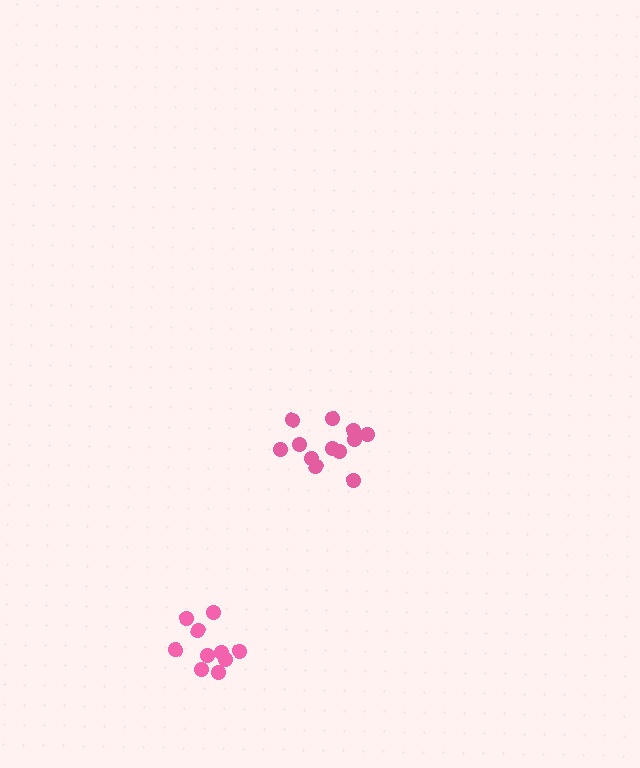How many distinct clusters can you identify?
There are 2 distinct clusters.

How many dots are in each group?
Group 1: 12 dots, Group 2: 10 dots (22 total).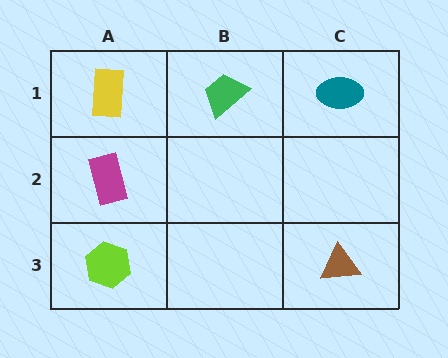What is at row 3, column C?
A brown triangle.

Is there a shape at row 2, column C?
No, that cell is empty.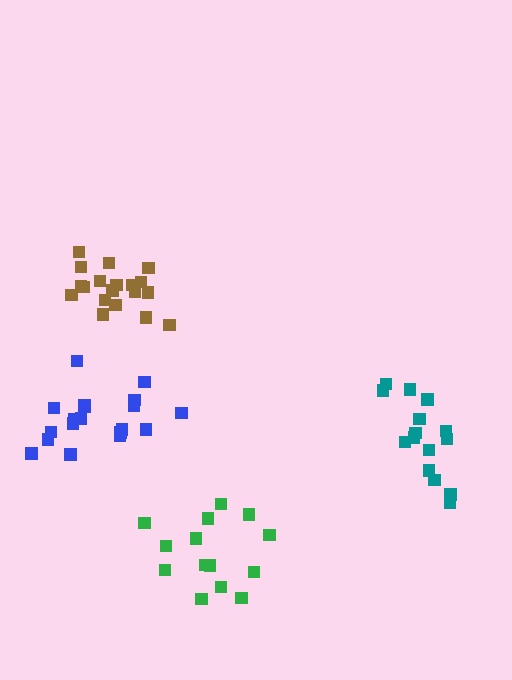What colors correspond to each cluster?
The clusters are colored: green, brown, teal, blue.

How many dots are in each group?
Group 1: 14 dots, Group 2: 19 dots, Group 3: 15 dots, Group 4: 19 dots (67 total).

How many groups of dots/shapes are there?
There are 4 groups.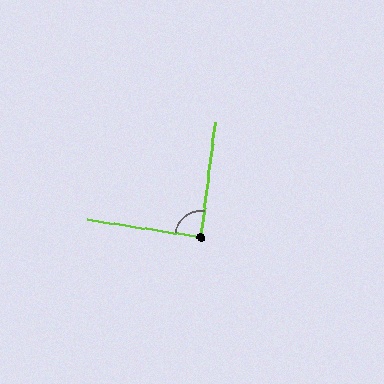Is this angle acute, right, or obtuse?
It is approximately a right angle.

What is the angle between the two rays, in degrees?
Approximately 89 degrees.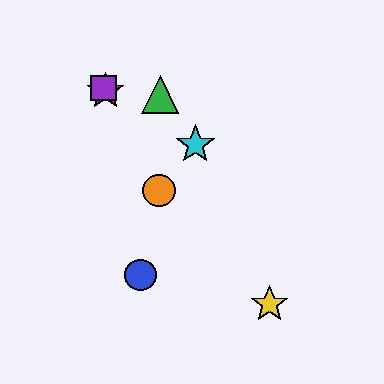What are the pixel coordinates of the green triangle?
The green triangle is at (160, 94).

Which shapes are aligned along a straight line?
The red star, the purple square, the orange circle are aligned along a straight line.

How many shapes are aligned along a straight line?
3 shapes (the red star, the purple square, the orange circle) are aligned along a straight line.